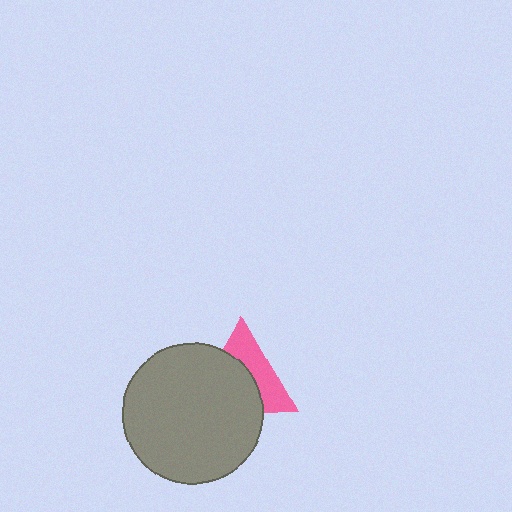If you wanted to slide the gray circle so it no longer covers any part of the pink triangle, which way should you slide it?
Slide it toward the lower-left — that is the most direct way to separate the two shapes.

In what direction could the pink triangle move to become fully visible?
The pink triangle could move toward the upper-right. That would shift it out from behind the gray circle entirely.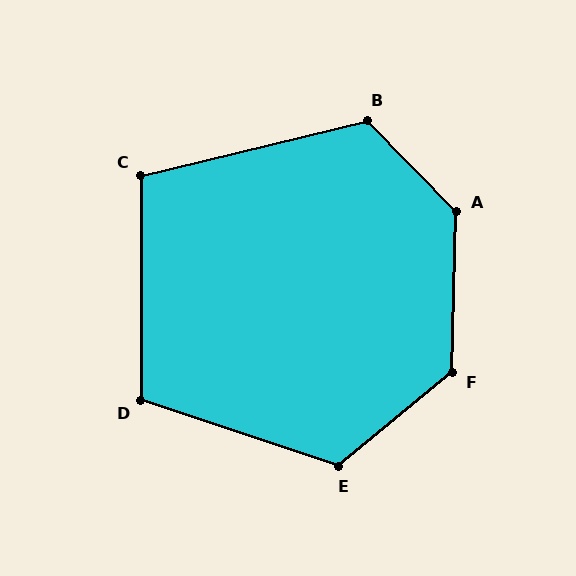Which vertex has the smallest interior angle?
C, at approximately 104 degrees.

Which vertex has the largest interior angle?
A, at approximately 134 degrees.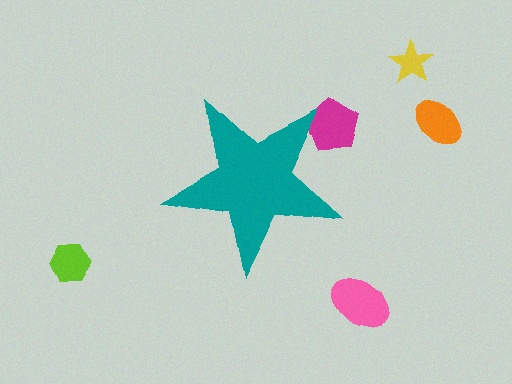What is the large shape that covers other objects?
A teal star.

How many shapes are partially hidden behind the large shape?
1 shape is partially hidden.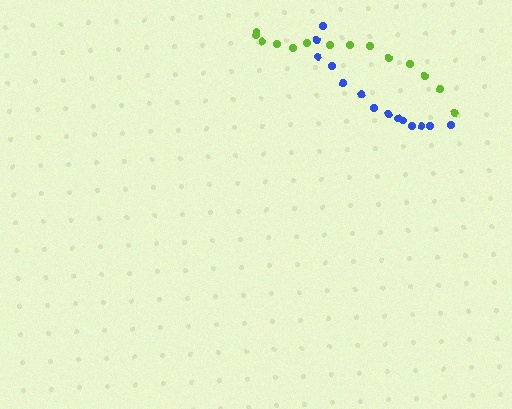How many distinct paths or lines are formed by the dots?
There are 2 distinct paths.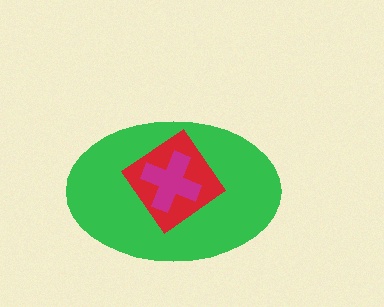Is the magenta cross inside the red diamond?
Yes.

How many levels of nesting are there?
3.